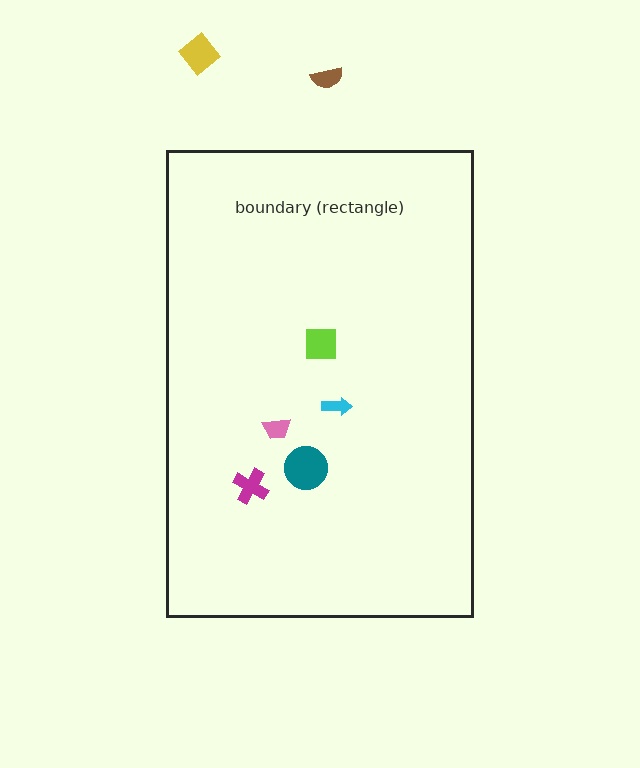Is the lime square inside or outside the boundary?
Inside.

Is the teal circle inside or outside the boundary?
Inside.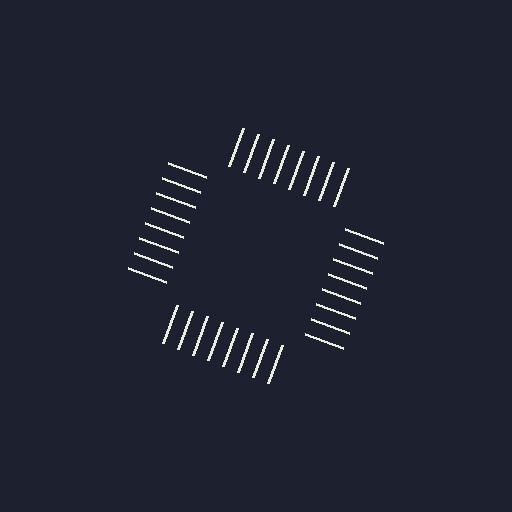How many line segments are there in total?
32 — 8 along each of the 4 edges.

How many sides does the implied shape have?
4 sides — the line-ends trace a square.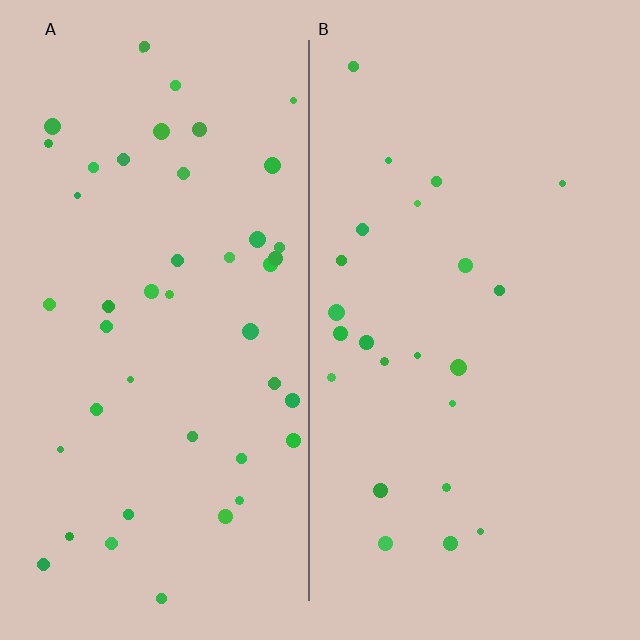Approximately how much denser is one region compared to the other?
Approximately 2.0× — region A over region B.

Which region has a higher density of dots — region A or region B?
A (the left).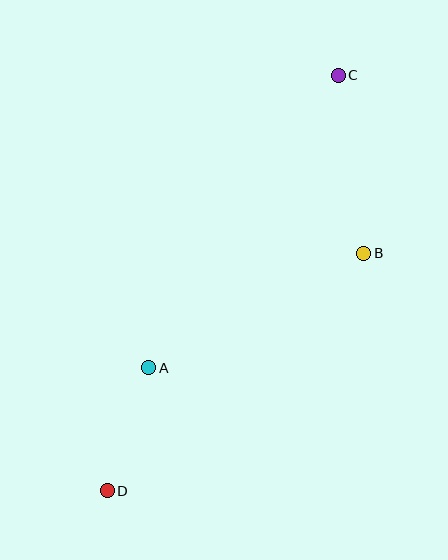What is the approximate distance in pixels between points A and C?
The distance between A and C is approximately 349 pixels.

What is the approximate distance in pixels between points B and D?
The distance between B and D is approximately 350 pixels.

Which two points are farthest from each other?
Points C and D are farthest from each other.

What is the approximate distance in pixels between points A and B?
The distance between A and B is approximately 244 pixels.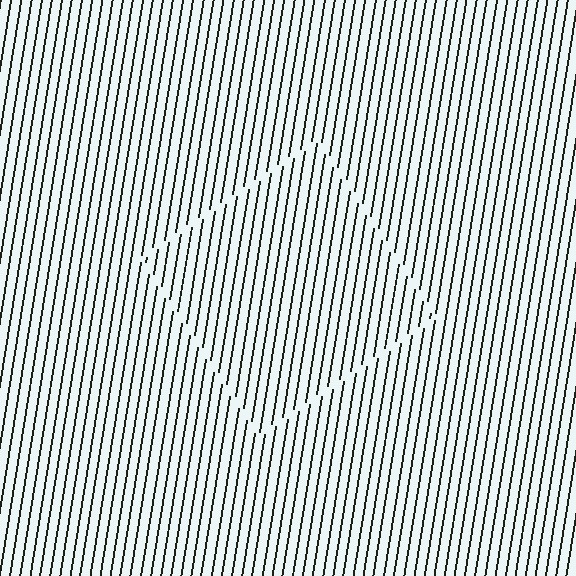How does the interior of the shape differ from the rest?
The interior of the shape contains the same grating, shifted by half a period — the contour is defined by the phase discontinuity where line-ends from the inner and outer gratings abut.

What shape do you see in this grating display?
An illusory square. The interior of the shape contains the same grating, shifted by half a period — the contour is defined by the phase discontinuity where line-ends from the inner and outer gratings abut.